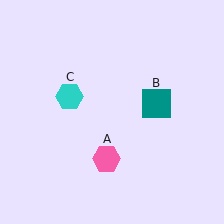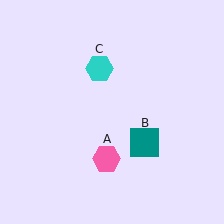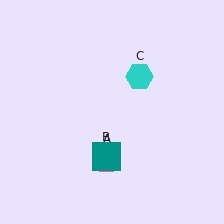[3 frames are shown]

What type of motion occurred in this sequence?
The teal square (object B), cyan hexagon (object C) rotated clockwise around the center of the scene.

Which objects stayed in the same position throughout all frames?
Pink hexagon (object A) remained stationary.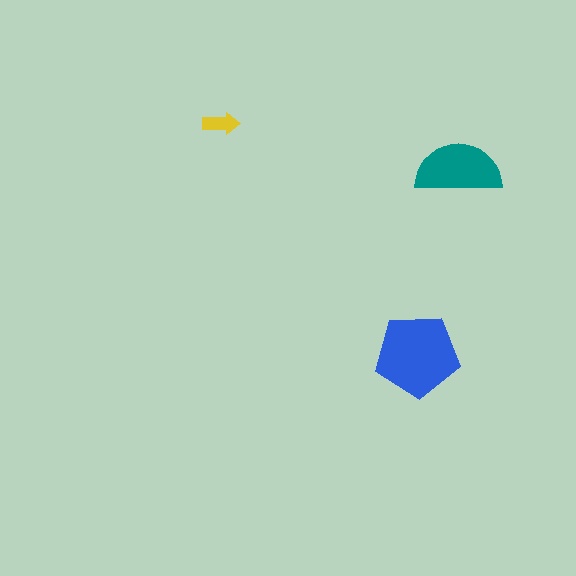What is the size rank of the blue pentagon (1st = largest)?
1st.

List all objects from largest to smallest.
The blue pentagon, the teal semicircle, the yellow arrow.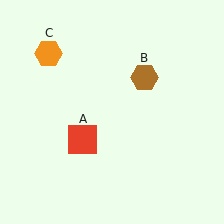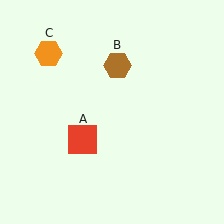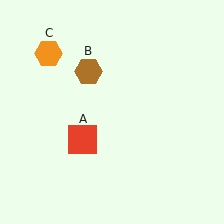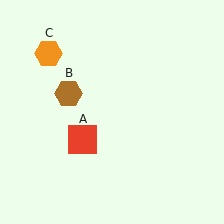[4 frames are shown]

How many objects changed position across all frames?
1 object changed position: brown hexagon (object B).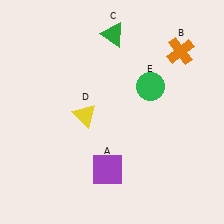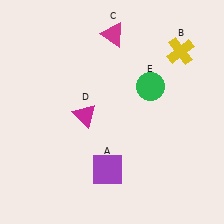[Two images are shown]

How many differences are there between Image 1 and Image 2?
There are 3 differences between the two images.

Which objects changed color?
B changed from orange to yellow. C changed from green to magenta. D changed from yellow to magenta.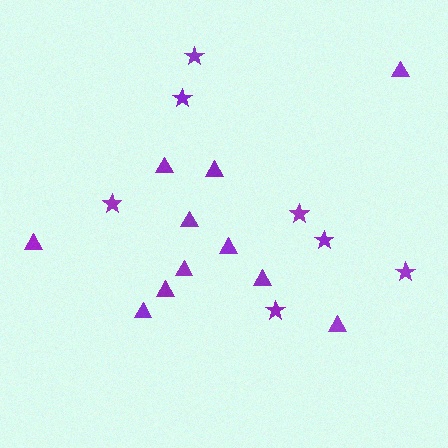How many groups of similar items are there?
There are 2 groups: one group of triangles (11) and one group of stars (7).